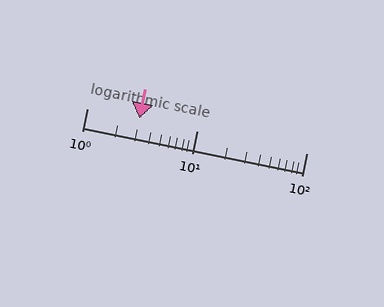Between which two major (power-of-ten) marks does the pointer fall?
The pointer is between 1 and 10.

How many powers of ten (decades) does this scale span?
The scale spans 2 decades, from 1 to 100.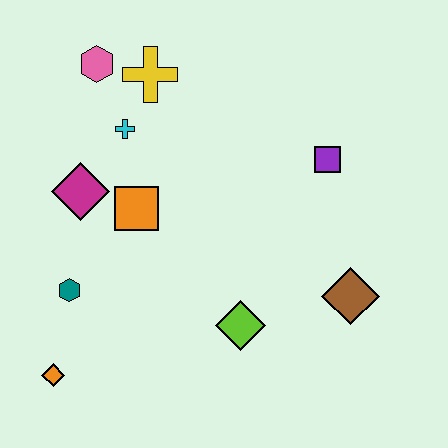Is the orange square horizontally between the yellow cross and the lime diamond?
No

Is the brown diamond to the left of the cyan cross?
No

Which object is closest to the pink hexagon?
The yellow cross is closest to the pink hexagon.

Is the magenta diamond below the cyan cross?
Yes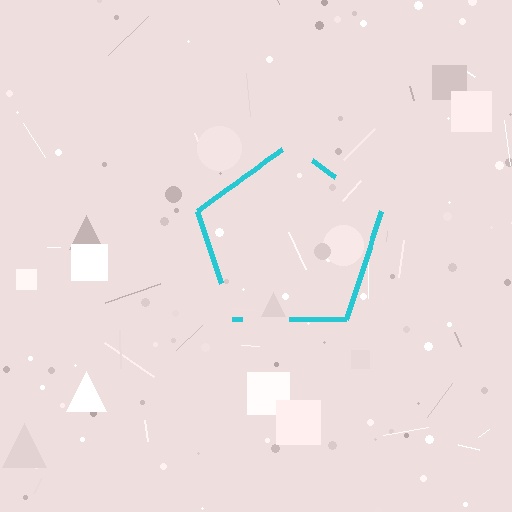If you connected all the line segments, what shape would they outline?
They would outline a pentagon.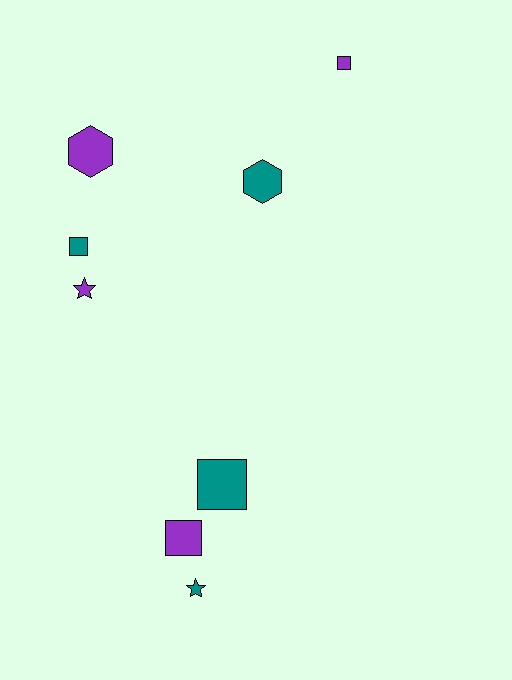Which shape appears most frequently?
Square, with 4 objects.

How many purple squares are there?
There are 2 purple squares.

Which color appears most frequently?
Teal, with 4 objects.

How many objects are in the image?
There are 8 objects.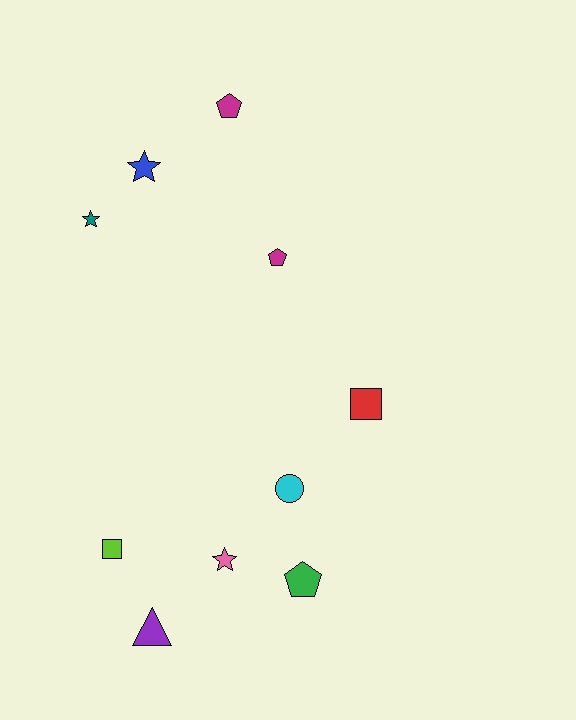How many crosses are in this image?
There are no crosses.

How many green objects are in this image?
There is 1 green object.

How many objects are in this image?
There are 10 objects.